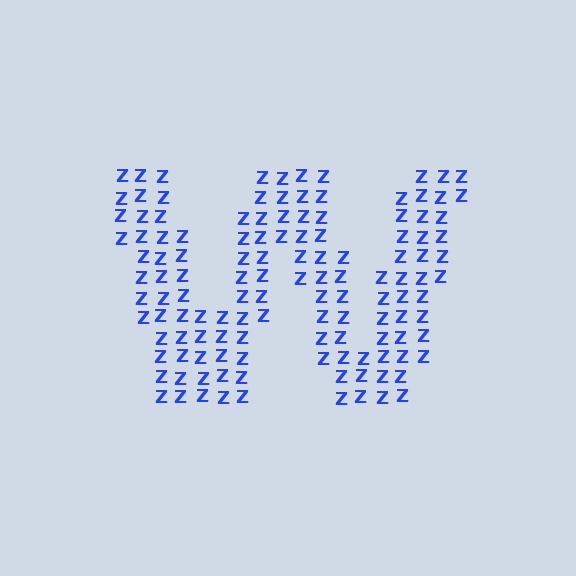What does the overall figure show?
The overall figure shows the letter W.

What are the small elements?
The small elements are letter Z's.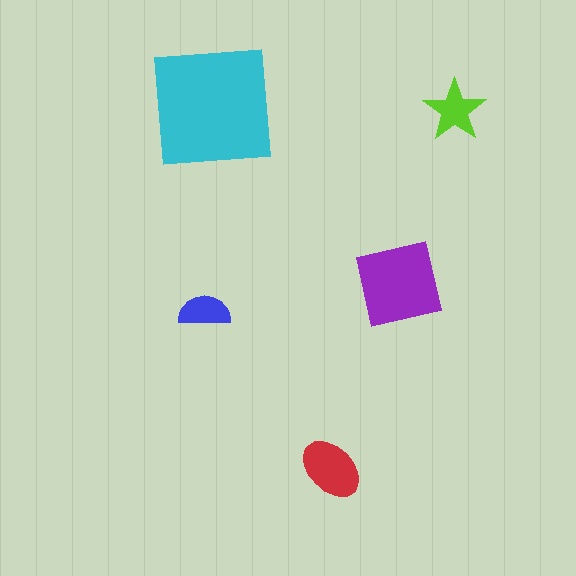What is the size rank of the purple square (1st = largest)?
2nd.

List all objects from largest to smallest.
The cyan square, the purple square, the red ellipse, the lime star, the blue semicircle.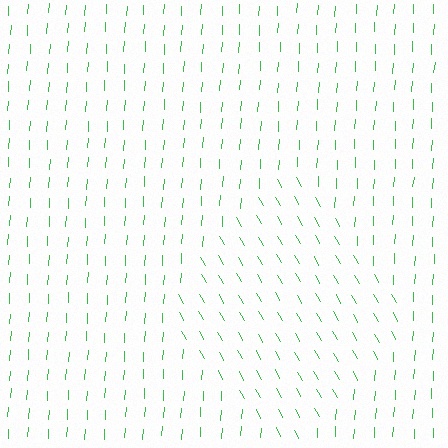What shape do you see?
I see a diamond.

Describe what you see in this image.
The image is filled with small green line segments. A diamond region in the image has lines oriented differently from the surrounding lines, creating a visible texture boundary.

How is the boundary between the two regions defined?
The boundary is defined purely by a change in line orientation (approximately 34 degrees difference). All lines are the same color and thickness.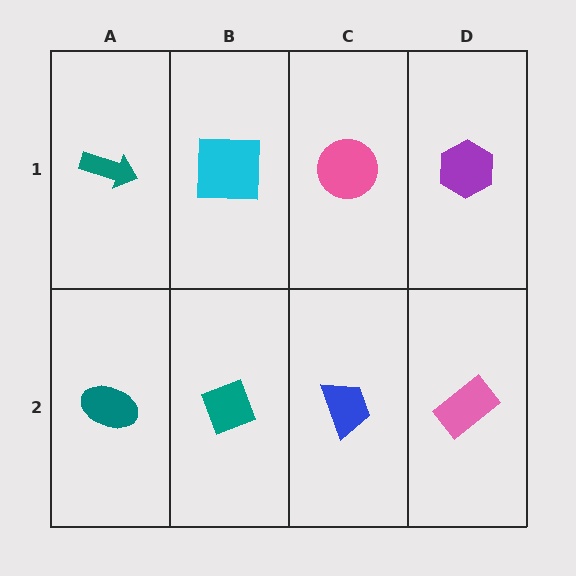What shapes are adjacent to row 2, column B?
A cyan square (row 1, column B), a teal ellipse (row 2, column A), a blue trapezoid (row 2, column C).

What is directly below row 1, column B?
A teal diamond.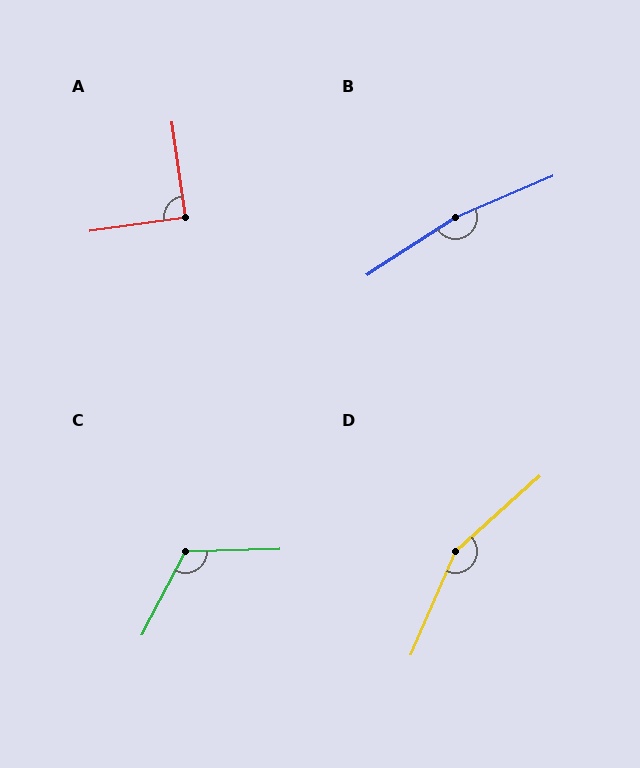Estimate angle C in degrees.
Approximately 119 degrees.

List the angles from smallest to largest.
A (90°), C (119°), D (155°), B (170°).